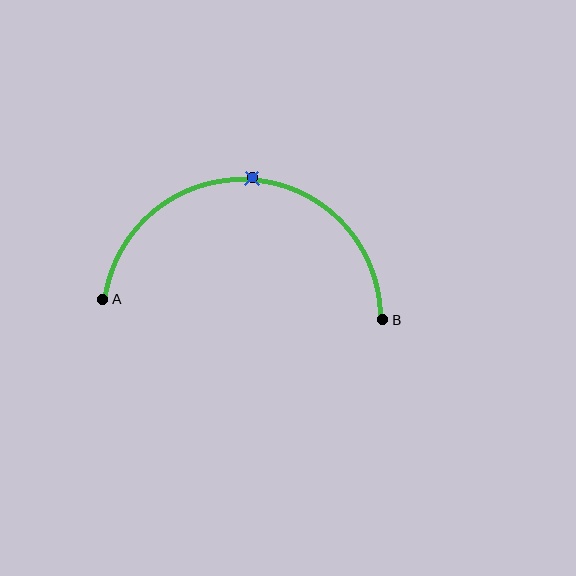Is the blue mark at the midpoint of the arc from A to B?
Yes. The blue mark lies on the arc at equal arc-length from both A and B — it is the arc midpoint.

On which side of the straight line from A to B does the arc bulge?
The arc bulges above the straight line connecting A and B.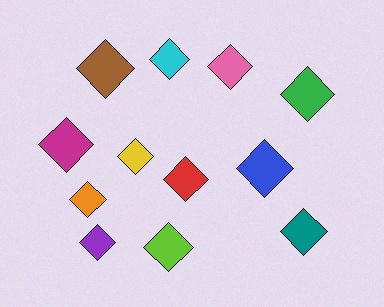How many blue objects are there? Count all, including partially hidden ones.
There is 1 blue object.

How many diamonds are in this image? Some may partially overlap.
There are 12 diamonds.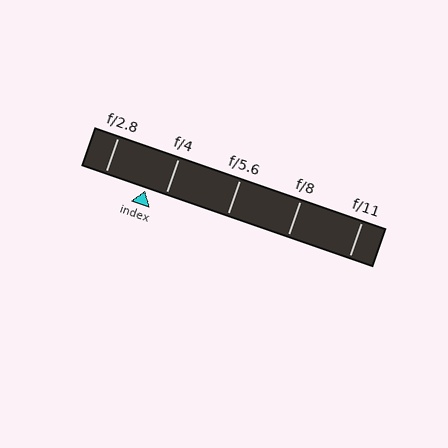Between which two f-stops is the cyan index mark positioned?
The index mark is between f/2.8 and f/4.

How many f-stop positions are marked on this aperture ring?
There are 5 f-stop positions marked.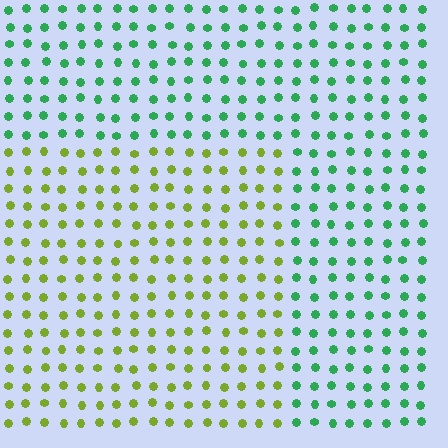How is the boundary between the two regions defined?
The boundary is defined purely by a slight shift in hue (about 56 degrees). Spacing, size, and orientation are identical on both sides.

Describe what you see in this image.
The image is filled with small green elements in a uniform arrangement. A rectangle-shaped region is visible where the elements are tinted to a slightly different hue, forming a subtle color boundary.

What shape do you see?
I see a rectangle.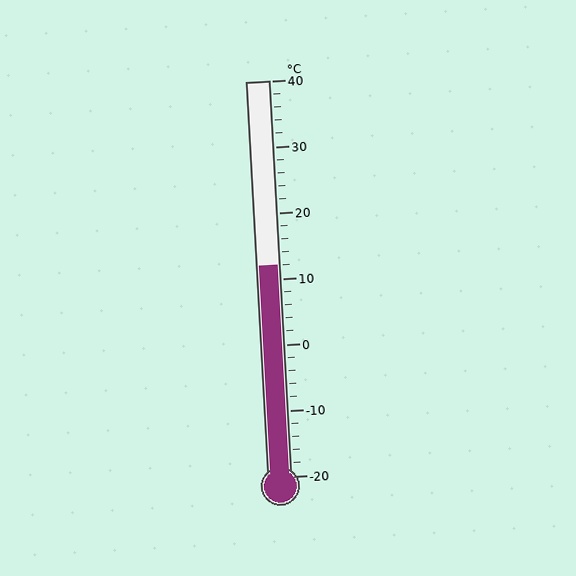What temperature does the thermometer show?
The thermometer shows approximately 12°C.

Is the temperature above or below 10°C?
The temperature is above 10°C.